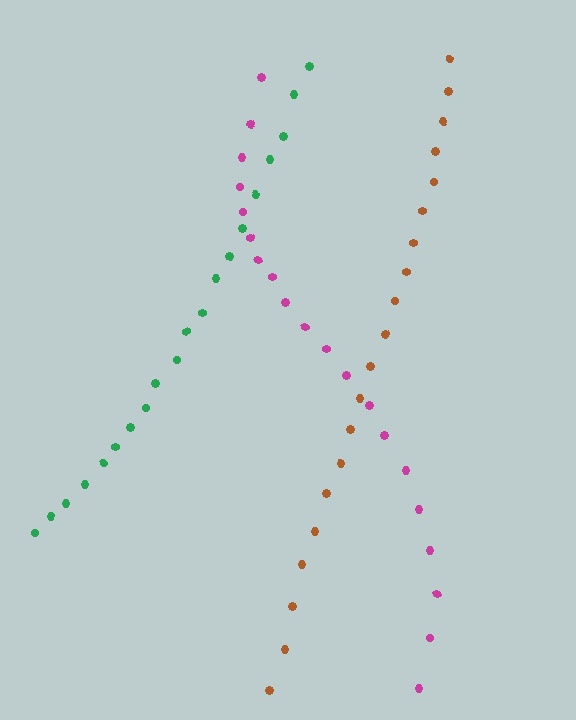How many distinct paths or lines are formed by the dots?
There are 3 distinct paths.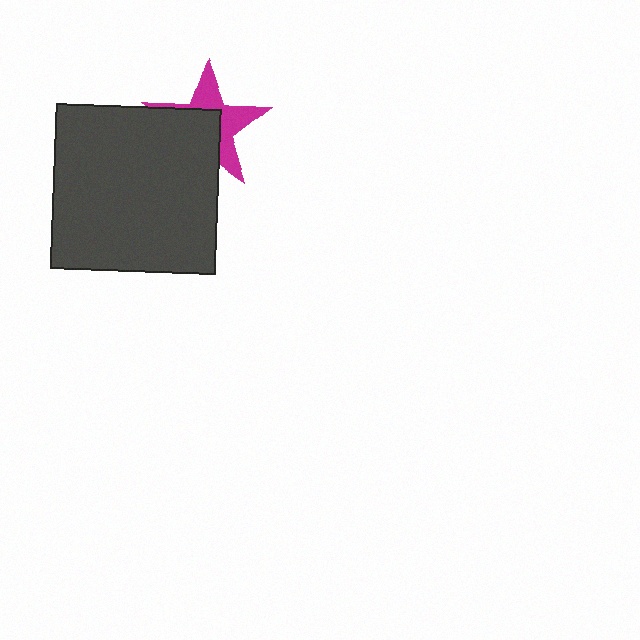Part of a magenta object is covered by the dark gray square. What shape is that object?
It is a star.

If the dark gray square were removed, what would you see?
You would see the complete magenta star.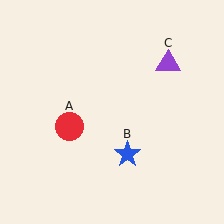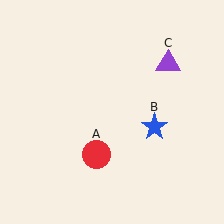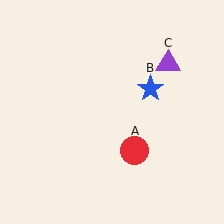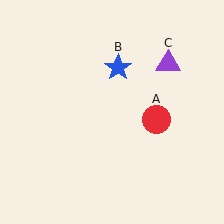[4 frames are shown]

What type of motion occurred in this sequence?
The red circle (object A), blue star (object B) rotated counterclockwise around the center of the scene.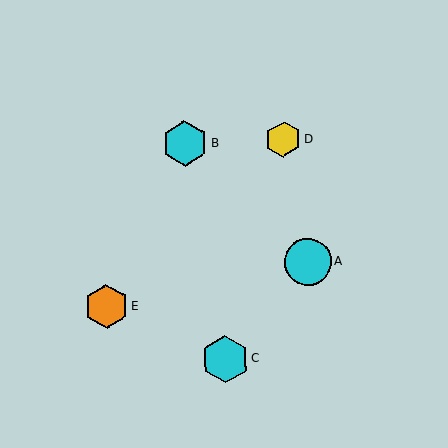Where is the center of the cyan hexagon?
The center of the cyan hexagon is at (185, 143).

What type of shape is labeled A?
Shape A is a cyan circle.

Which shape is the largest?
The cyan hexagon (labeled C) is the largest.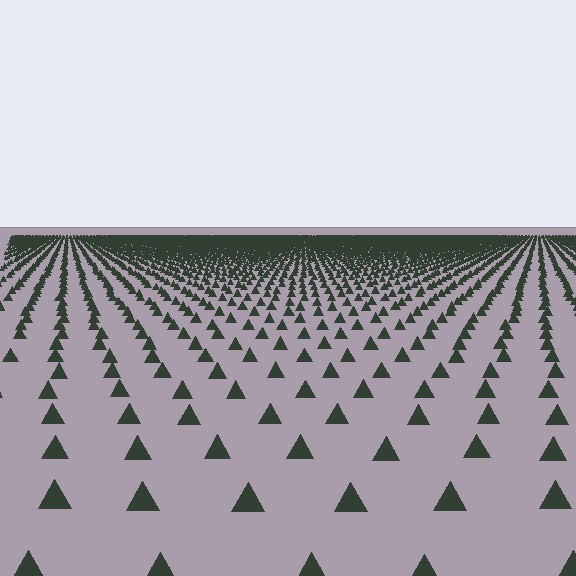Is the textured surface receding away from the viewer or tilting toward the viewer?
The surface is receding away from the viewer. Texture elements get smaller and denser toward the top.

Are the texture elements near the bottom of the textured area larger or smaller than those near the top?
Larger. Near the bottom, elements are closer to the viewer and appear at a bigger on-screen size.